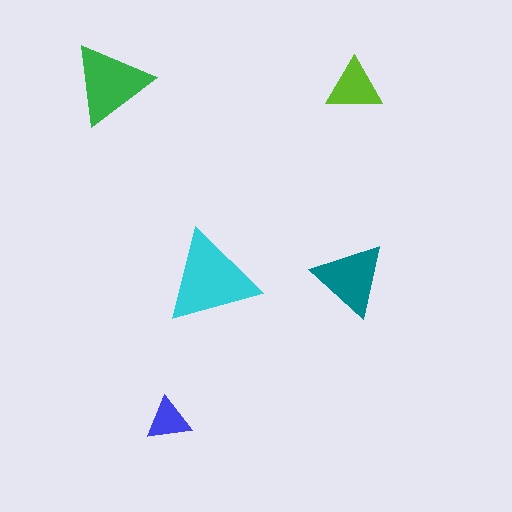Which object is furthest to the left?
The green triangle is leftmost.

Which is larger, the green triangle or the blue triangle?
The green one.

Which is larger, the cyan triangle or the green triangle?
The cyan one.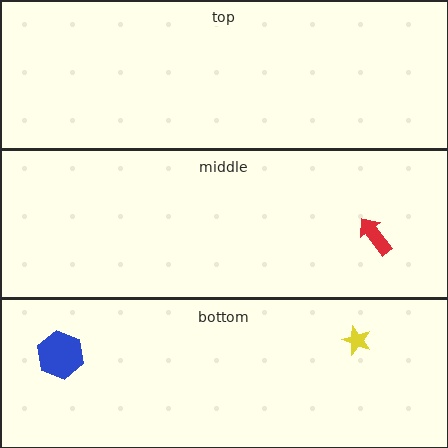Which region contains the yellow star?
The bottom region.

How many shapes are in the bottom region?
2.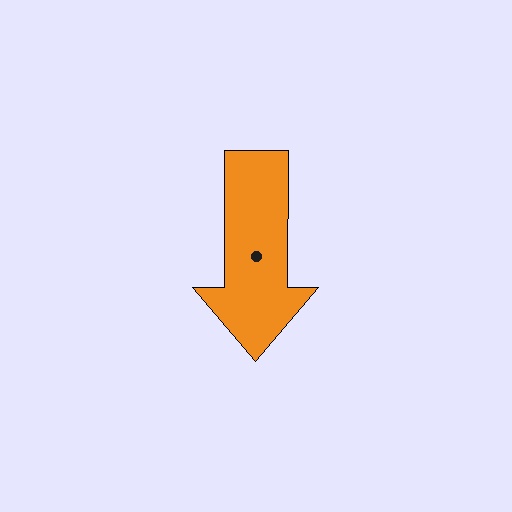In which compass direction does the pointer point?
South.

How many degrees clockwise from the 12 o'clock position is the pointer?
Approximately 180 degrees.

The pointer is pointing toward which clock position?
Roughly 6 o'clock.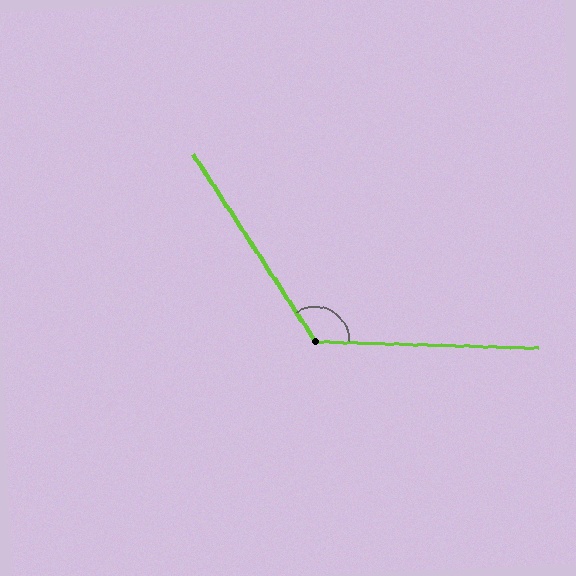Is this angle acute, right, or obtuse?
It is obtuse.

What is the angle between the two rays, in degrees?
Approximately 125 degrees.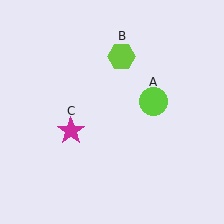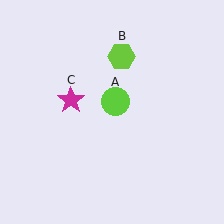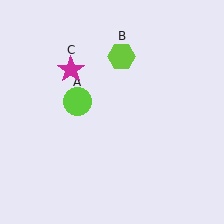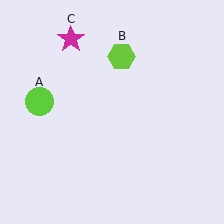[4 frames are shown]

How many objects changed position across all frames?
2 objects changed position: lime circle (object A), magenta star (object C).